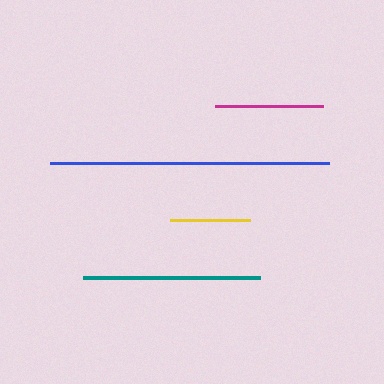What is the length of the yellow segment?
The yellow segment is approximately 80 pixels long.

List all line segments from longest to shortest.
From longest to shortest: blue, teal, magenta, yellow.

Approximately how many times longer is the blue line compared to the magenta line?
The blue line is approximately 2.6 times the length of the magenta line.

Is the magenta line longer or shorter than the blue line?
The blue line is longer than the magenta line.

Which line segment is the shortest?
The yellow line is the shortest at approximately 80 pixels.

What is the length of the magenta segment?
The magenta segment is approximately 108 pixels long.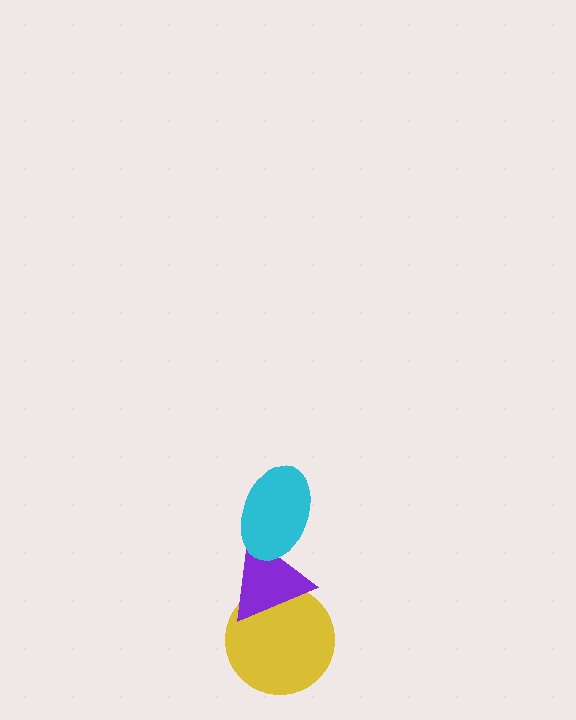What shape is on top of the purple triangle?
The cyan ellipse is on top of the purple triangle.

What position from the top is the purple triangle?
The purple triangle is 2nd from the top.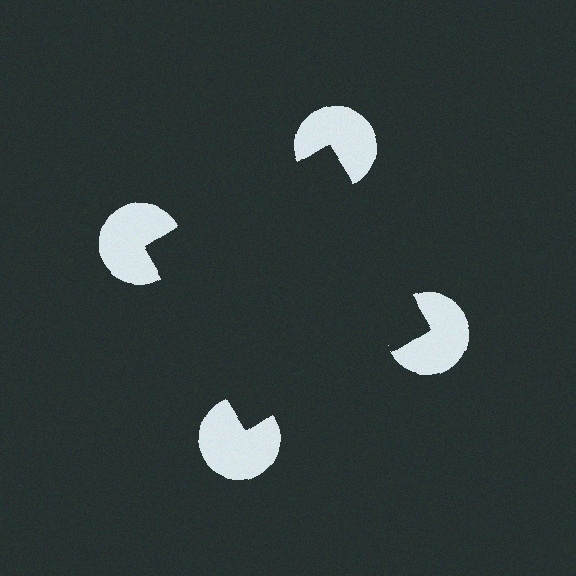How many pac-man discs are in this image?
There are 4 — one at each vertex of the illusory square.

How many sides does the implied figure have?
4 sides.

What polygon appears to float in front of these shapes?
An illusory square — its edges are inferred from the aligned wedge cuts in the pac-man discs, not physically drawn.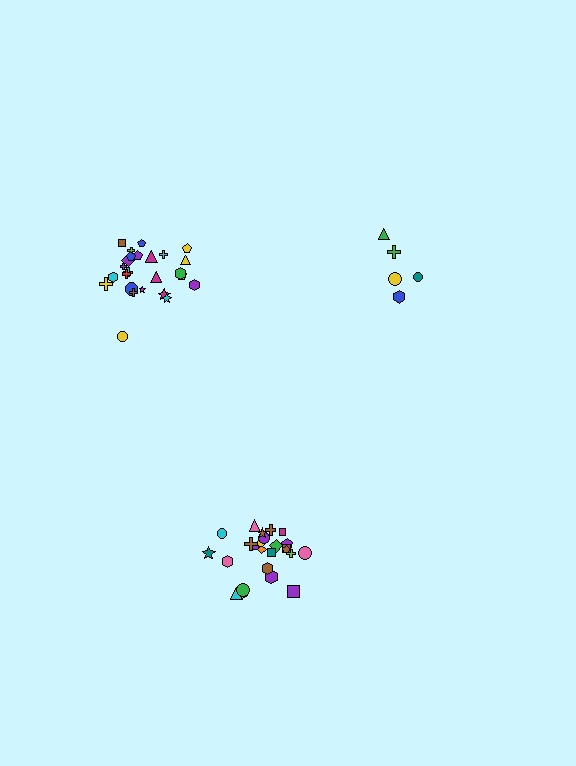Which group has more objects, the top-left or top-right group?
The top-left group.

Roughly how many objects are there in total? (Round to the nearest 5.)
Roughly 55 objects in total.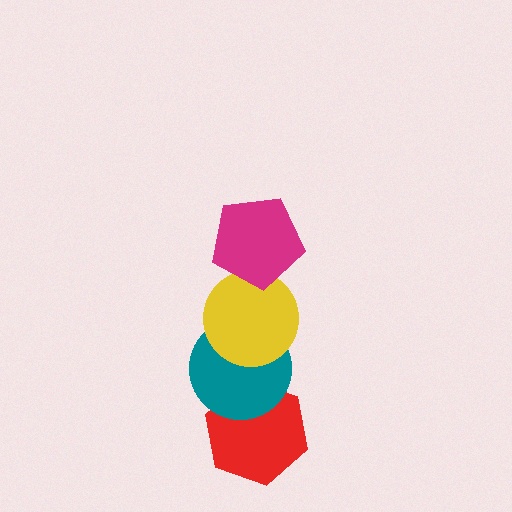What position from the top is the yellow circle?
The yellow circle is 2nd from the top.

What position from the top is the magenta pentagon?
The magenta pentagon is 1st from the top.